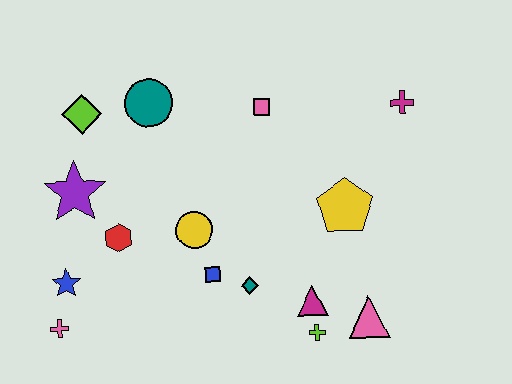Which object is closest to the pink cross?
The blue star is closest to the pink cross.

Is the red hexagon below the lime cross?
No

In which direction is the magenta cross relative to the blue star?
The magenta cross is to the right of the blue star.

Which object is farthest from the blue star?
The magenta cross is farthest from the blue star.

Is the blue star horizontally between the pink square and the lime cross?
No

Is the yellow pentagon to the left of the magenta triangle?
No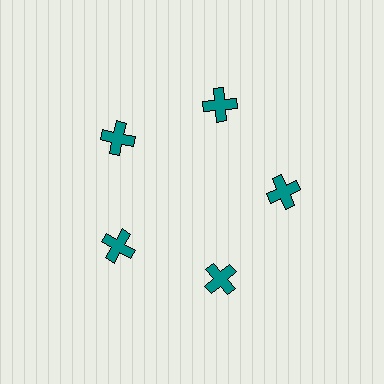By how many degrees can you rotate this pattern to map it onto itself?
The pattern maps onto itself every 72 degrees of rotation.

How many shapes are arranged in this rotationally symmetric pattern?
There are 5 shapes, arranged in 5 groups of 1.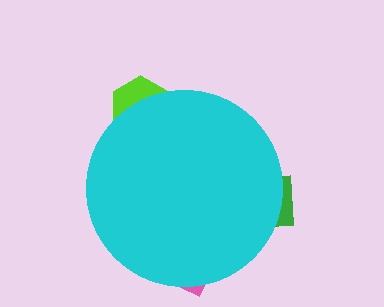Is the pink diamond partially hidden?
Yes, the pink diamond is partially hidden behind the cyan circle.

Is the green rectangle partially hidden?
Yes, the green rectangle is partially hidden behind the cyan circle.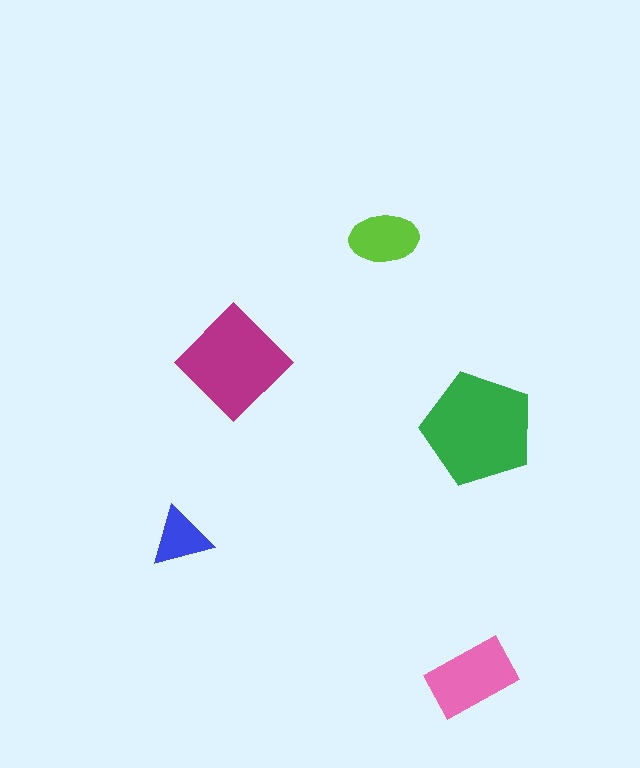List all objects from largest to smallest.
The green pentagon, the magenta diamond, the pink rectangle, the lime ellipse, the blue triangle.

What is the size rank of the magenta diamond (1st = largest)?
2nd.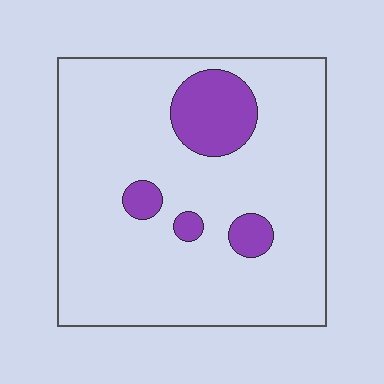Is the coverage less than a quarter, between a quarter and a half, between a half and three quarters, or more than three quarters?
Less than a quarter.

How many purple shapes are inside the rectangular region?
4.